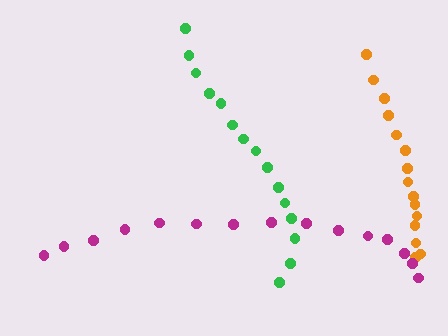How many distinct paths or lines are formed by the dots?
There are 3 distinct paths.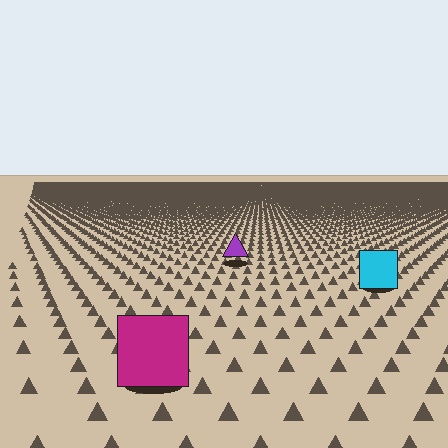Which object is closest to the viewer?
The magenta square is closest. The texture marks near it are larger and more spread out.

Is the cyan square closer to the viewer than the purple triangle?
Yes. The cyan square is closer — you can tell from the texture gradient: the ground texture is coarser near it.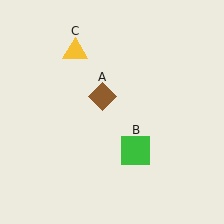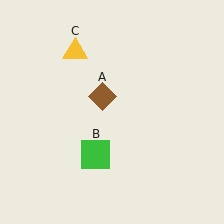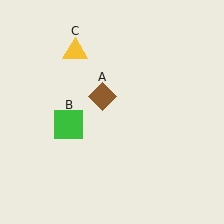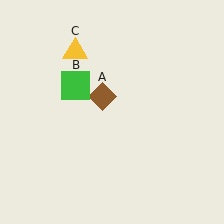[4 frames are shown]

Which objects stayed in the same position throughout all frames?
Brown diamond (object A) and yellow triangle (object C) remained stationary.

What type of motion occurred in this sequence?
The green square (object B) rotated clockwise around the center of the scene.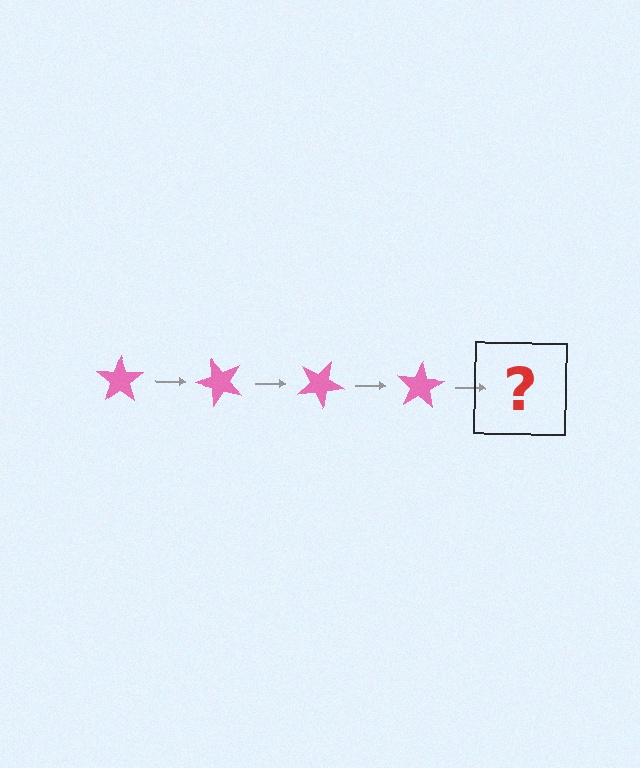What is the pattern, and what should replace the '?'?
The pattern is that the star rotates 50 degrees each step. The '?' should be a pink star rotated 200 degrees.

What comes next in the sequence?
The next element should be a pink star rotated 200 degrees.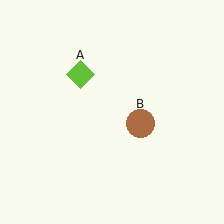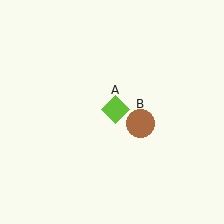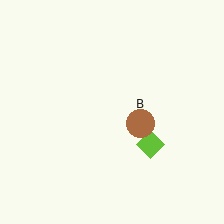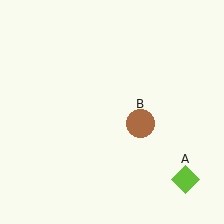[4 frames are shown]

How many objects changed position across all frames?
1 object changed position: lime diamond (object A).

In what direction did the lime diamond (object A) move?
The lime diamond (object A) moved down and to the right.